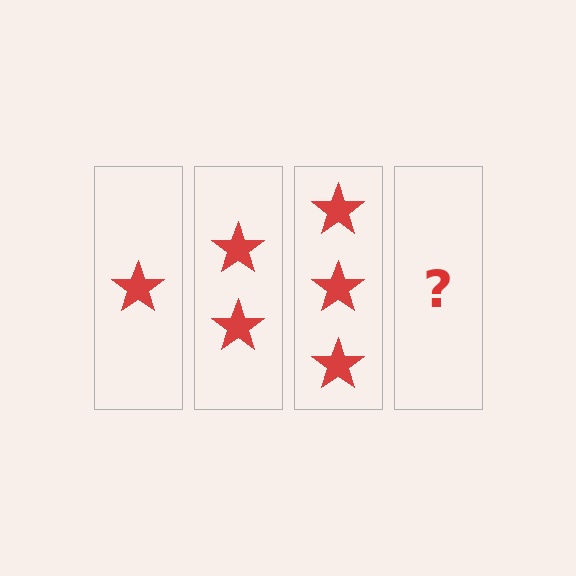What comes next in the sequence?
The next element should be 4 stars.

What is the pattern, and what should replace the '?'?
The pattern is that each step adds one more star. The '?' should be 4 stars.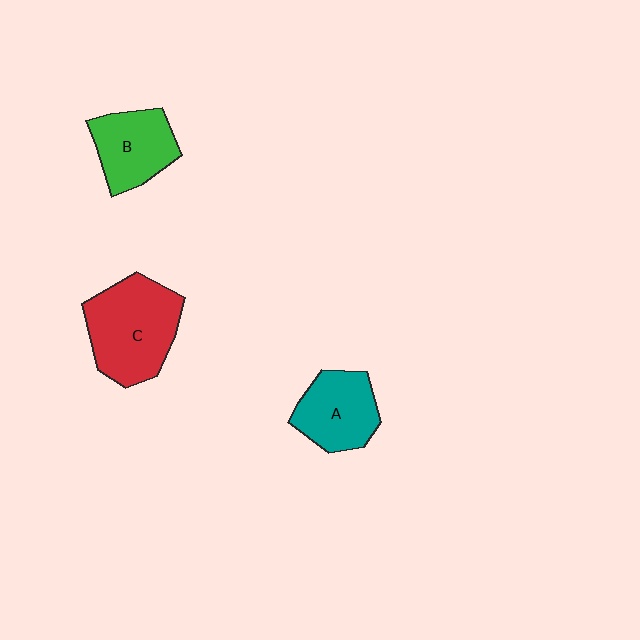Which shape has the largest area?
Shape C (red).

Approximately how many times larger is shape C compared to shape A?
Approximately 1.5 times.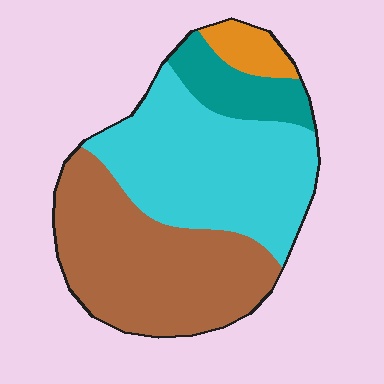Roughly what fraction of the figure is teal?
Teal takes up less than a sixth of the figure.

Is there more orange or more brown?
Brown.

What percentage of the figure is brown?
Brown covers 41% of the figure.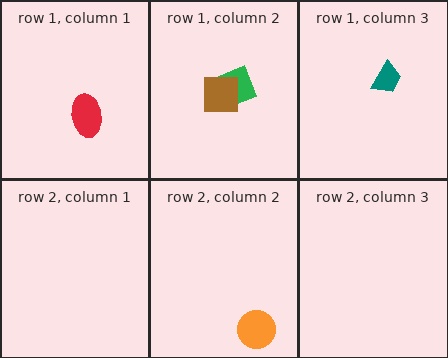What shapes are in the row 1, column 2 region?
The green diamond, the brown square.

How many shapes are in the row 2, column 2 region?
1.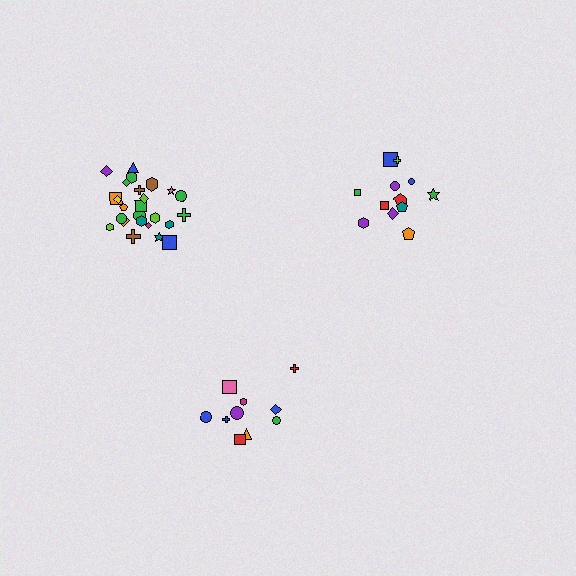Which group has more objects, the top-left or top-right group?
The top-left group.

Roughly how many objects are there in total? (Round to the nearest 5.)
Roughly 45 objects in total.